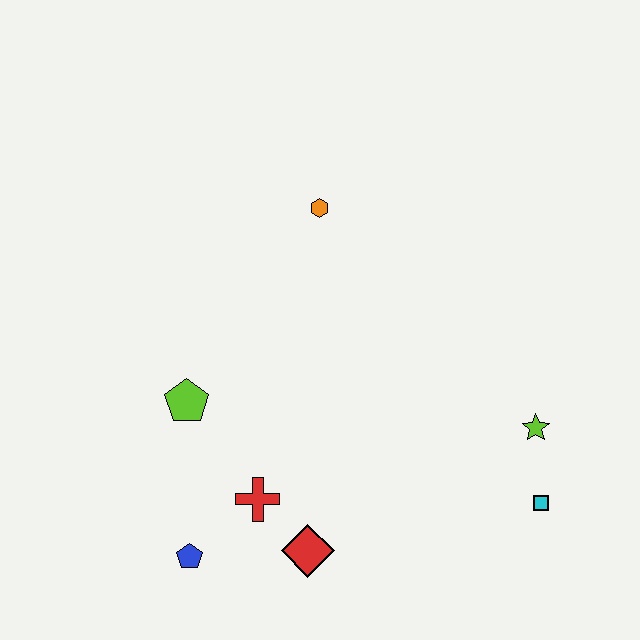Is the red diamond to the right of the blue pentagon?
Yes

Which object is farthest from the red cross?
The orange hexagon is farthest from the red cross.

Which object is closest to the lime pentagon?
The red cross is closest to the lime pentagon.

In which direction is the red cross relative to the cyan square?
The red cross is to the left of the cyan square.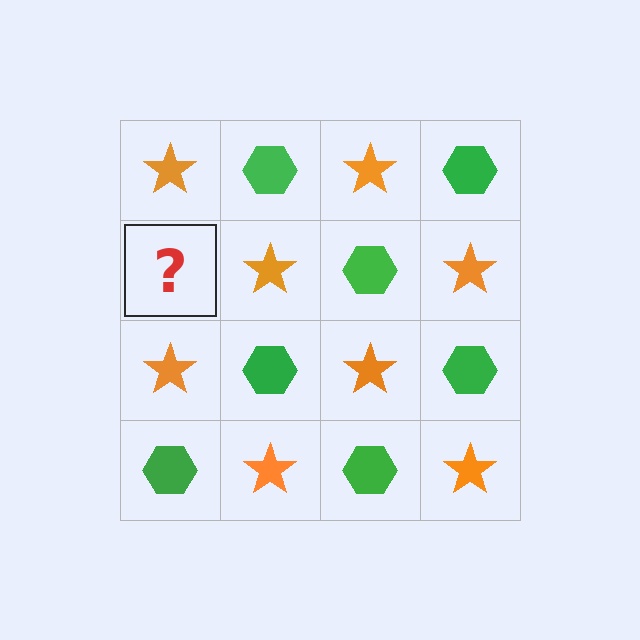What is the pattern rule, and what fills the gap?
The rule is that it alternates orange star and green hexagon in a checkerboard pattern. The gap should be filled with a green hexagon.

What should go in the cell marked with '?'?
The missing cell should contain a green hexagon.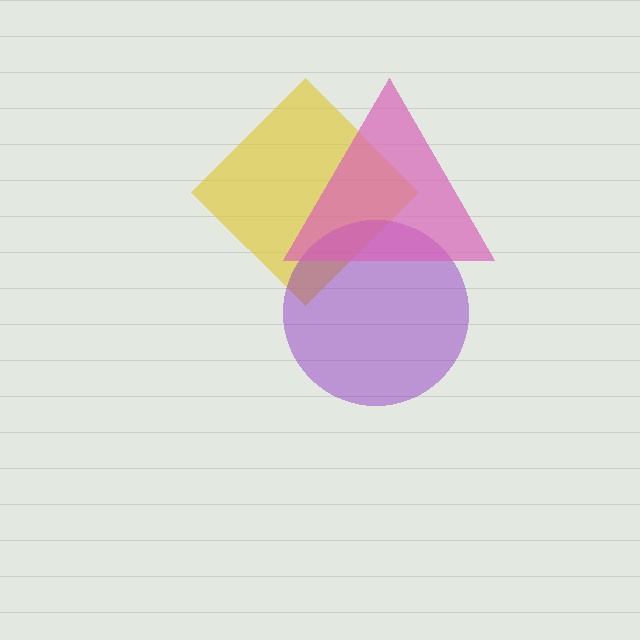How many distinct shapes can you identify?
There are 3 distinct shapes: a yellow diamond, a purple circle, a pink triangle.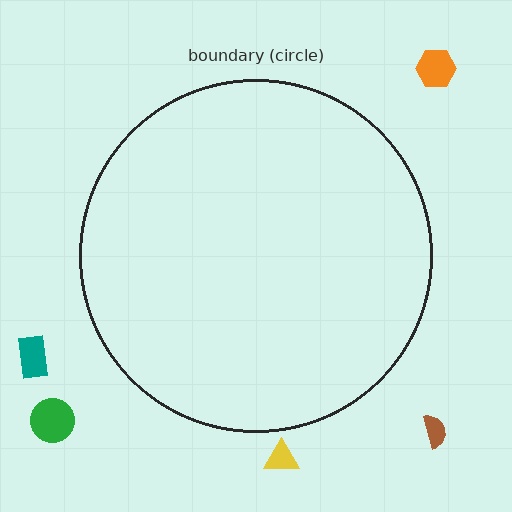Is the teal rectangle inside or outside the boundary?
Outside.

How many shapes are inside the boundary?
0 inside, 5 outside.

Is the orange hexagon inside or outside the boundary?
Outside.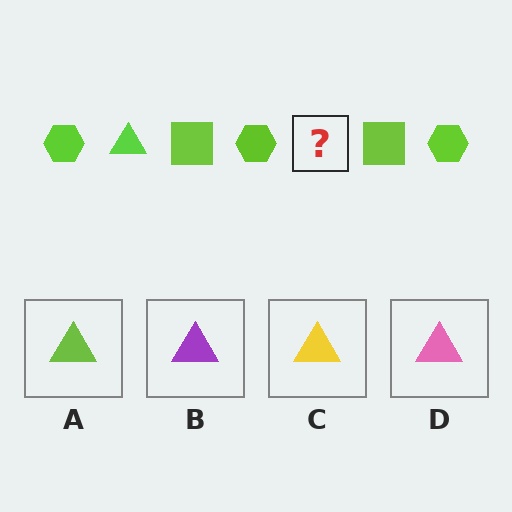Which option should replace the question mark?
Option A.